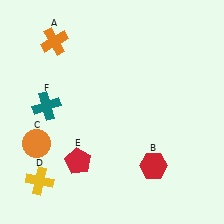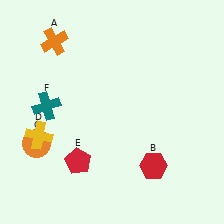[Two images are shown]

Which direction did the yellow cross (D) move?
The yellow cross (D) moved up.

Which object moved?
The yellow cross (D) moved up.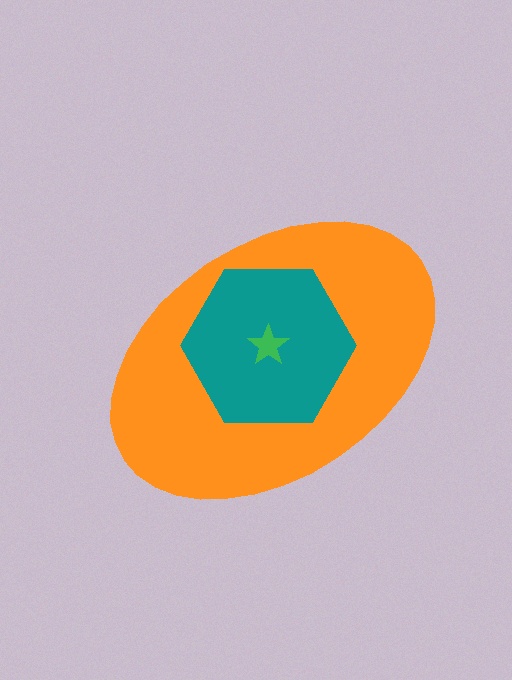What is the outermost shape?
The orange ellipse.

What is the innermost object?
The green star.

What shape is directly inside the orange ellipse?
The teal hexagon.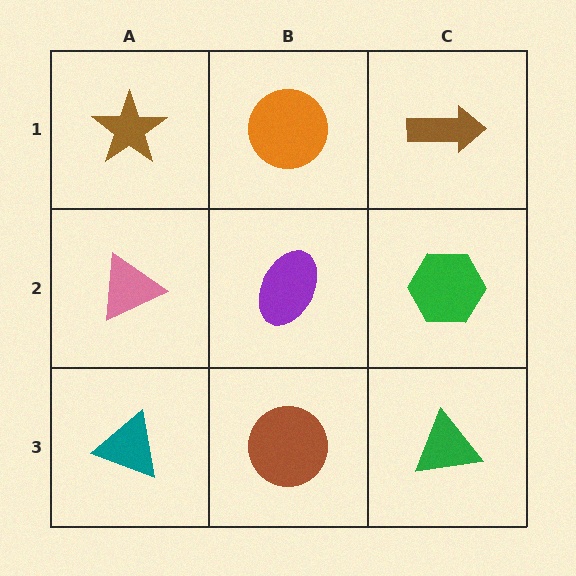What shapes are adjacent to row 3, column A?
A pink triangle (row 2, column A), a brown circle (row 3, column B).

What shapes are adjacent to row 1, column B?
A purple ellipse (row 2, column B), a brown star (row 1, column A), a brown arrow (row 1, column C).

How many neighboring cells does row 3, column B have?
3.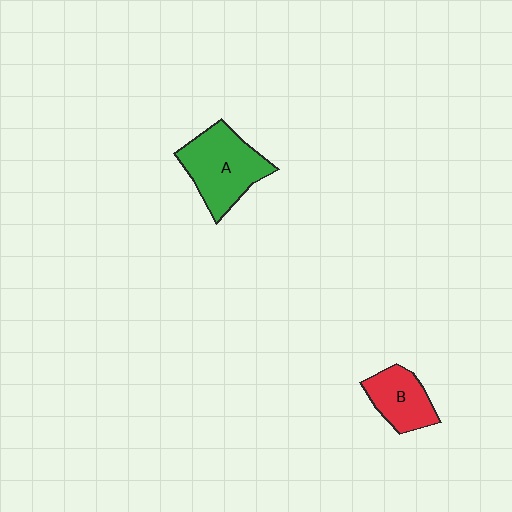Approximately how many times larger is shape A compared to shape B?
Approximately 1.6 times.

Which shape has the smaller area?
Shape B (red).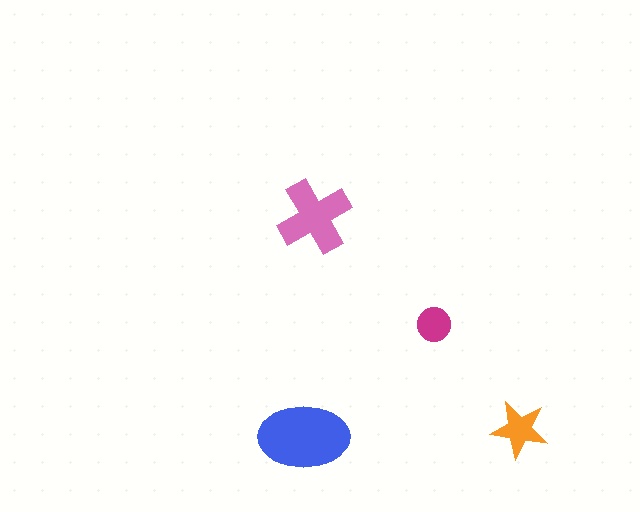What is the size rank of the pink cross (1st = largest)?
2nd.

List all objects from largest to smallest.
The blue ellipse, the pink cross, the orange star, the magenta circle.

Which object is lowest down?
The blue ellipse is bottommost.